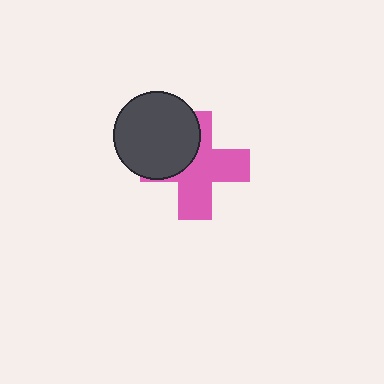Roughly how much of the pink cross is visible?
About half of it is visible (roughly 63%).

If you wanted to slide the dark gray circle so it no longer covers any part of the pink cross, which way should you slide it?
Slide it toward the upper-left — that is the most direct way to separate the two shapes.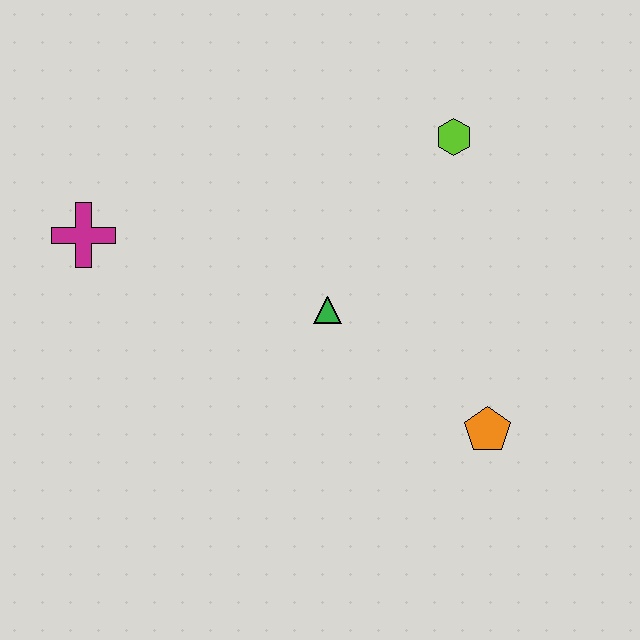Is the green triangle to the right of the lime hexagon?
No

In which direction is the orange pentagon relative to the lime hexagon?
The orange pentagon is below the lime hexagon.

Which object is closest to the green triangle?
The orange pentagon is closest to the green triangle.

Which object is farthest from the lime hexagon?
The magenta cross is farthest from the lime hexagon.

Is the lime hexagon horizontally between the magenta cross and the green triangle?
No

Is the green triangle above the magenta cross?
No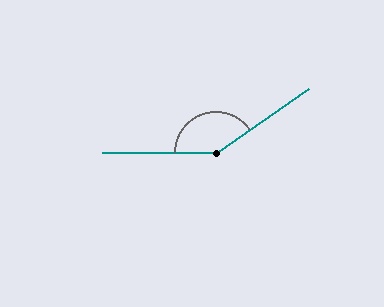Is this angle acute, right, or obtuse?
It is obtuse.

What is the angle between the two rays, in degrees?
Approximately 145 degrees.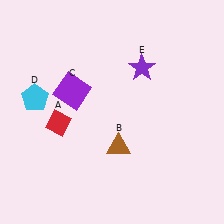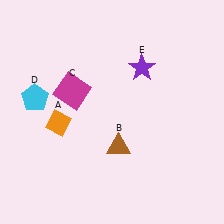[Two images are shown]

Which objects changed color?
A changed from red to orange. C changed from purple to magenta.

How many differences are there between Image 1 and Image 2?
There are 2 differences between the two images.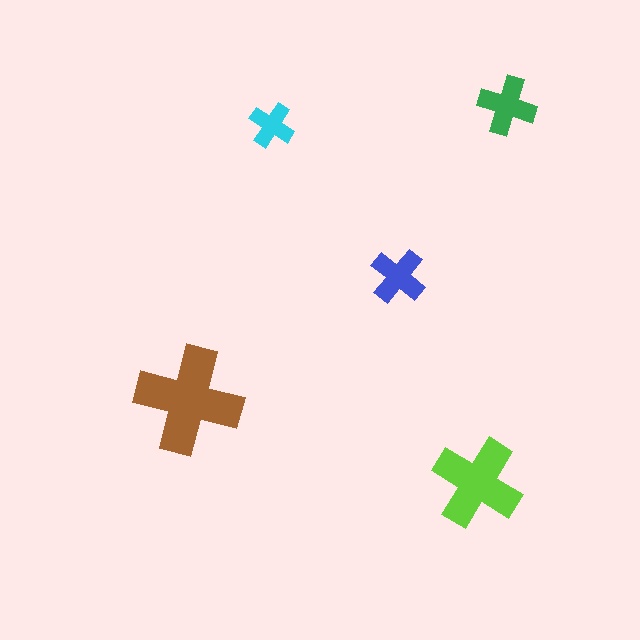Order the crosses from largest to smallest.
the brown one, the lime one, the green one, the blue one, the cyan one.